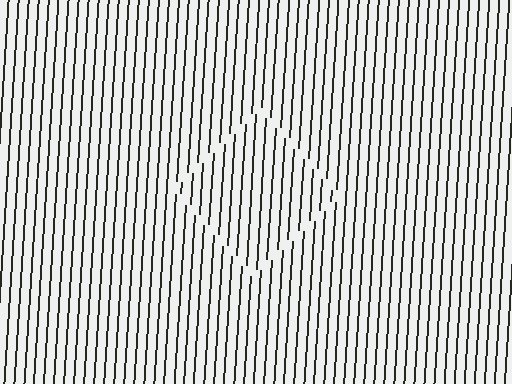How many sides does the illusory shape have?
4 sides — the line-ends trace a square.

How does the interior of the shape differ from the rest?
The interior of the shape contains the same grating, shifted by half a period — the contour is defined by the phase discontinuity where line-ends from the inner and outer gratings abut.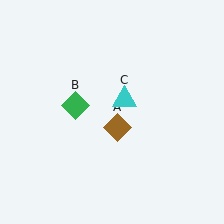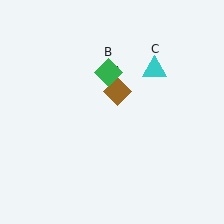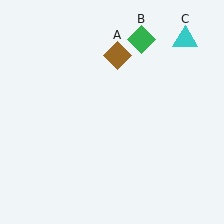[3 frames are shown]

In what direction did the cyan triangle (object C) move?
The cyan triangle (object C) moved up and to the right.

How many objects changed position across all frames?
3 objects changed position: brown diamond (object A), green diamond (object B), cyan triangle (object C).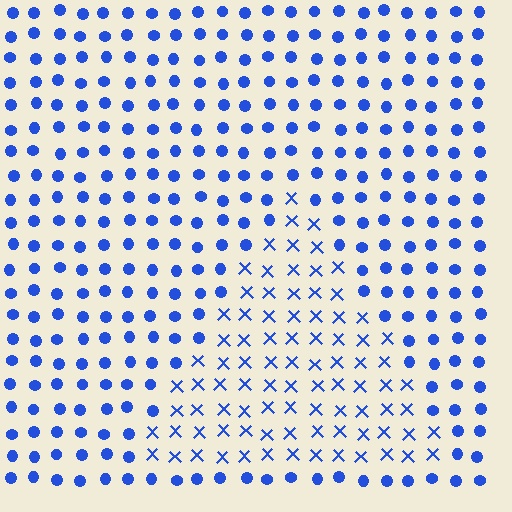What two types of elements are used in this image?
The image uses X marks inside the triangle region and circles outside it.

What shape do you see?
I see a triangle.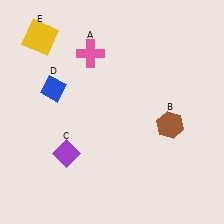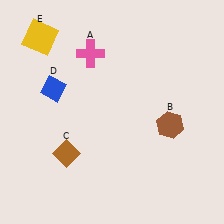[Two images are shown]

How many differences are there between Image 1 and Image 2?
There is 1 difference between the two images.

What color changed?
The diamond (C) changed from purple in Image 1 to brown in Image 2.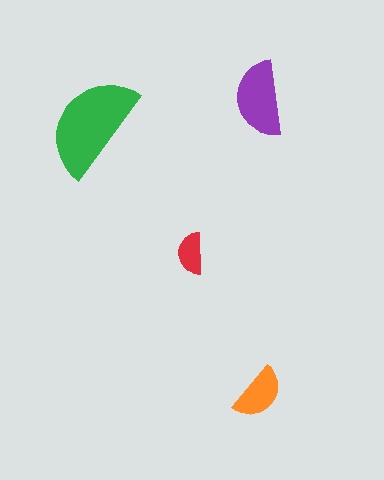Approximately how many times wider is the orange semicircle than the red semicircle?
About 1.5 times wider.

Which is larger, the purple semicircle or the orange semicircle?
The purple one.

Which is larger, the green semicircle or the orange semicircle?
The green one.